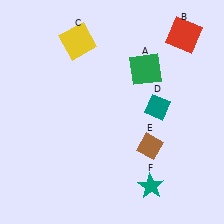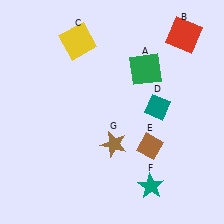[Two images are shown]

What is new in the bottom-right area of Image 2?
A brown star (G) was added in the bottom-right area of Image 2.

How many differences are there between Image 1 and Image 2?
There is 1 difference between the two images.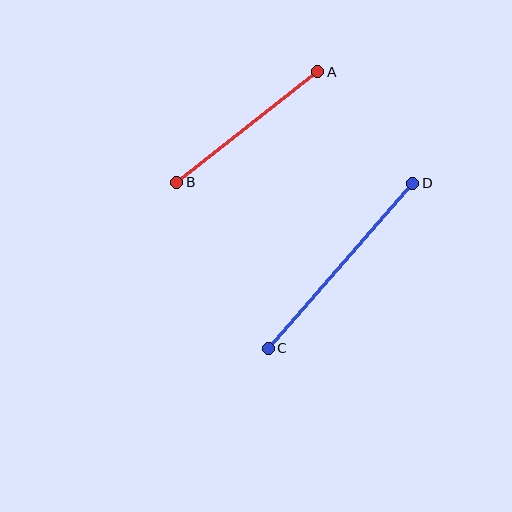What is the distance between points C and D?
The distance is approximately 219 pixels.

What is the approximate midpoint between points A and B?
The midpoint is at approximately (247, 127) pixels.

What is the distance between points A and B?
The distance is approximately 179 pixels.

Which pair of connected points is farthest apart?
Points C and D are farthest apart.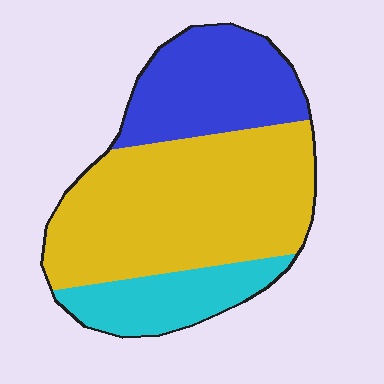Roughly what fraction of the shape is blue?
Blue covers around 25% of the shape.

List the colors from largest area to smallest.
From largest to smallest: yellow, blue, cyan.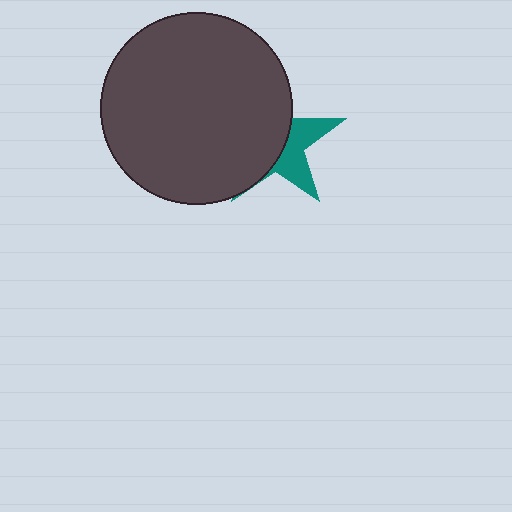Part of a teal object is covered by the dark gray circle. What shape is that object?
It is a star.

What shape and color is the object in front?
The object in front is a dark gray circle.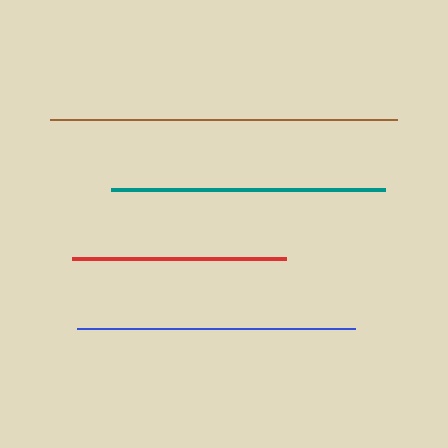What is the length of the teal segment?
The teal segment is approximately 275 pixels long.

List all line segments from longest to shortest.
From longest to shortest: brown, blue, teal, red.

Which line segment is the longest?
The brown line is the longest at approximately 348 pixels.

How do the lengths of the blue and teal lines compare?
The blue and teal lines are approximately the same length.